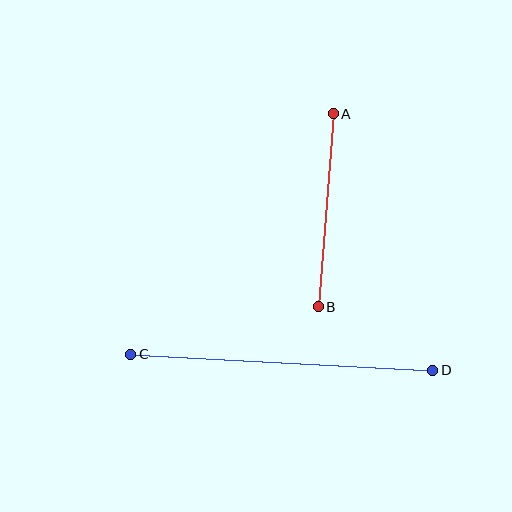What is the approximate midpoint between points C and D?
The midpoint is at approximately (282, 362) pixels.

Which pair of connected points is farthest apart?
Points C and D are farthest apart.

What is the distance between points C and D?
The distance is approximately 302 pixels.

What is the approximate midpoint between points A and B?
The midpoint is at approximately (326, 210) pixels.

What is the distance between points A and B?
The distance is approximately 194 pixels.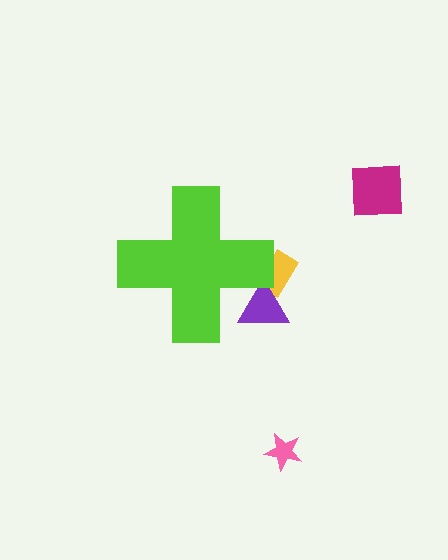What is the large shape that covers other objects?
A lime cross.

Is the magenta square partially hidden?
No, the magenta square is fully visible.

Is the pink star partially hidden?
No, the pink star is fully visible.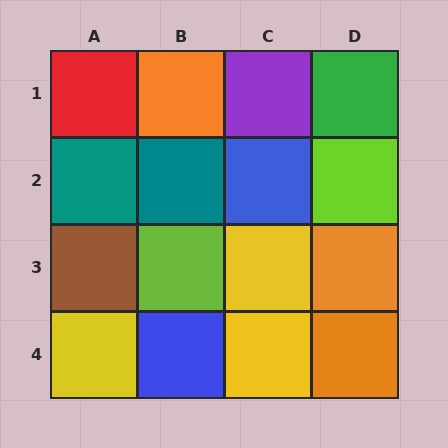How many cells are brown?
1 cell is brown.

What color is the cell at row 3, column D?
Orange.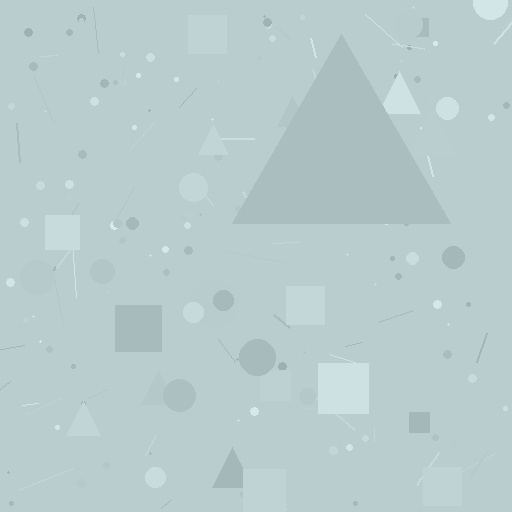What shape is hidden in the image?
A triangle is hidden in the image.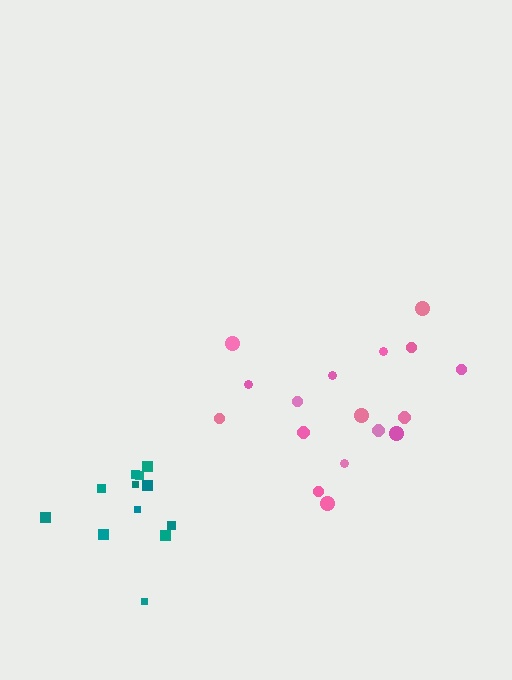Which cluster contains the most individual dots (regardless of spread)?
Pink (17).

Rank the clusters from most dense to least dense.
teal, pink.